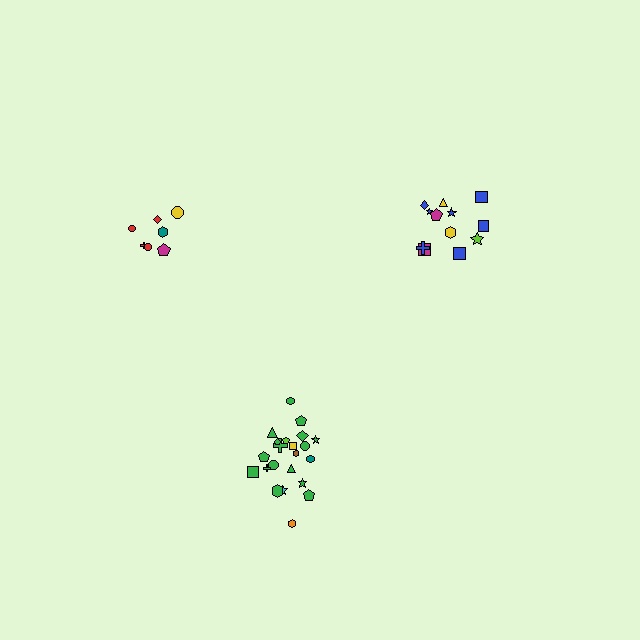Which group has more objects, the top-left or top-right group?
The top-right group.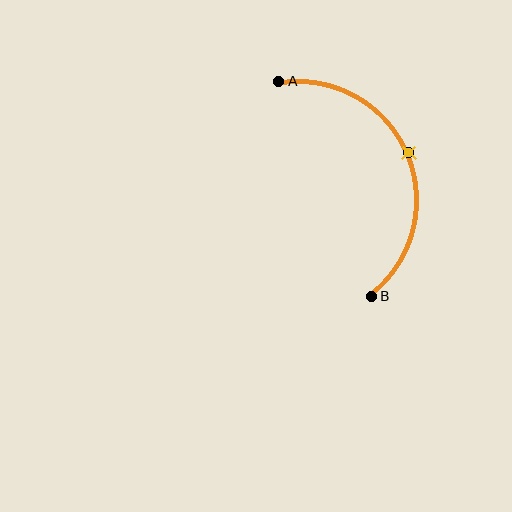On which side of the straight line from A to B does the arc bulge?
The arc bulges to the right of the straight line connecting A and B.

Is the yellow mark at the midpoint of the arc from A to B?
Yes. The yellow mark lies on the arc at equal arc-length from both A and B — it is the arc midpoint.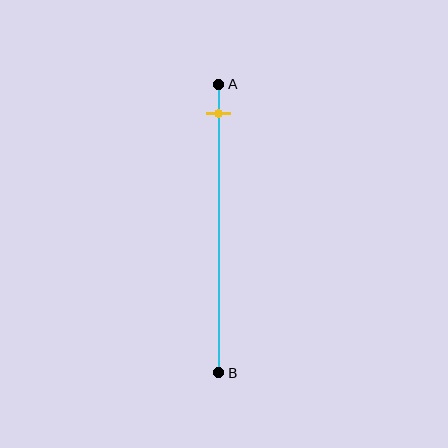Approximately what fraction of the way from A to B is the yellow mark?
The yellow mark is approximately 10% of the way from A to B.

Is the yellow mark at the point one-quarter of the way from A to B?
No, the mark is at about 10% from A, not at the 25% one-quarter point.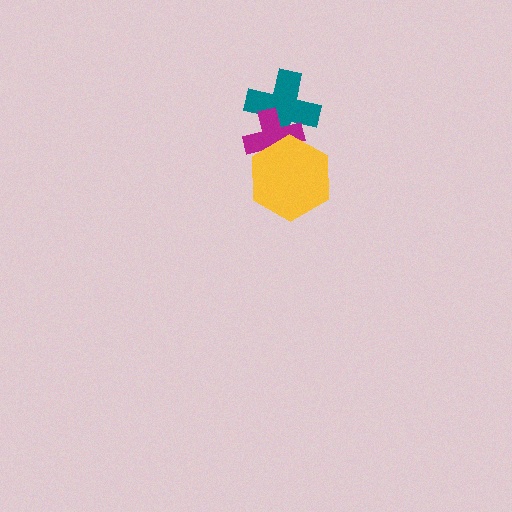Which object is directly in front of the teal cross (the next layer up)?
The magenta cross is directly in front of the teal cross.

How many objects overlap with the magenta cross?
2 objects overlap with the magenta cross.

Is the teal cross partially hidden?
Yes, it is partially covered by another shape.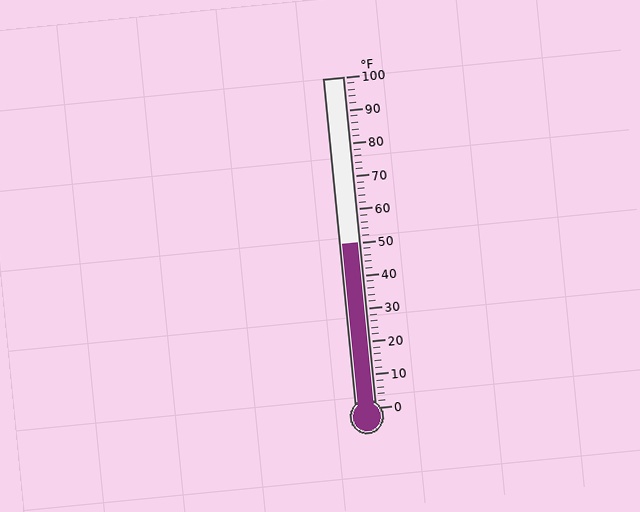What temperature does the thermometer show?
The thermometer shows approximately 50°F.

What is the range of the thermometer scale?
The thermometer scale ranges from 0°F to 100°F.